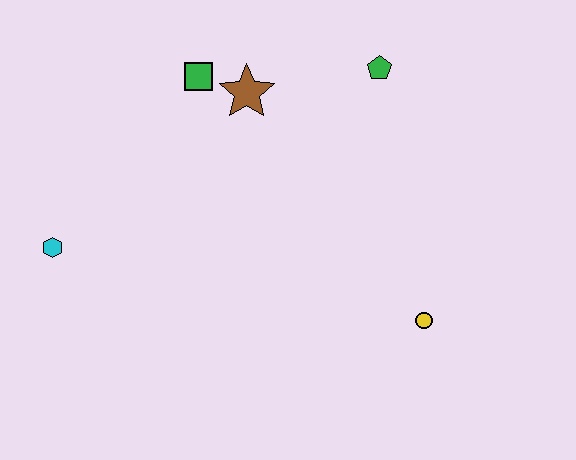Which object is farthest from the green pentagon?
The cyan hexagon is farthest from the green pentagon.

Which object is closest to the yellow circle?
The green pentagon is closest to the yellow circle.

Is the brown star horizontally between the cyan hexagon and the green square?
No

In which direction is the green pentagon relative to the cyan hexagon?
The green pentagon is to the right of the cyan hexagon.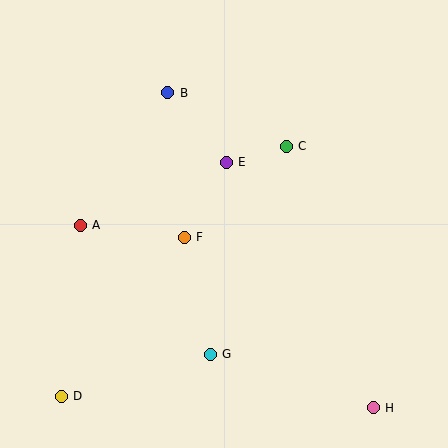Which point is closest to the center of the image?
Point F at (184, 237) is closest to the center.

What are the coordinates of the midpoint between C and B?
The midpoint between C and B is at (227, 119).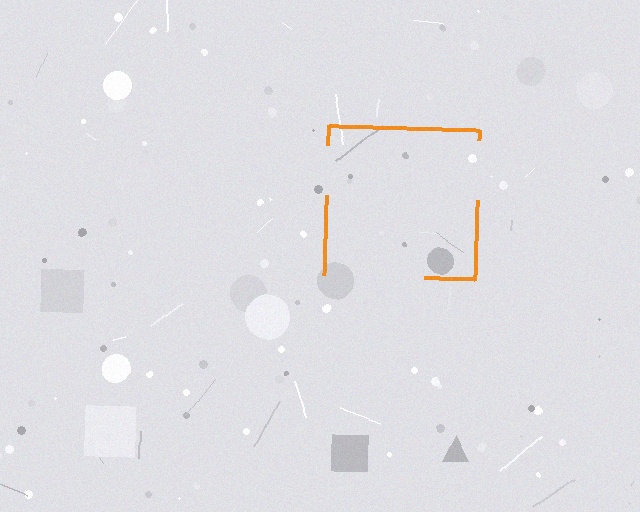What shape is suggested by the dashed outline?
The dashed outline suggests a square.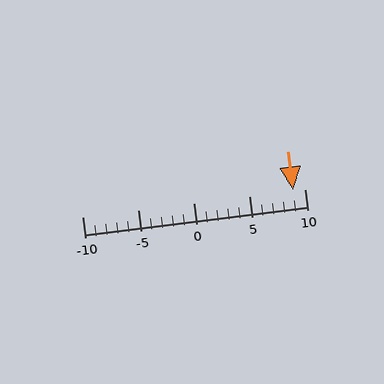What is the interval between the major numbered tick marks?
The major tick marks are spaced 5 units apart.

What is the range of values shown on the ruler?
The ruler shows values from -10 to 10.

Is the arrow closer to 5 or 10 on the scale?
The arrow is closer to 10.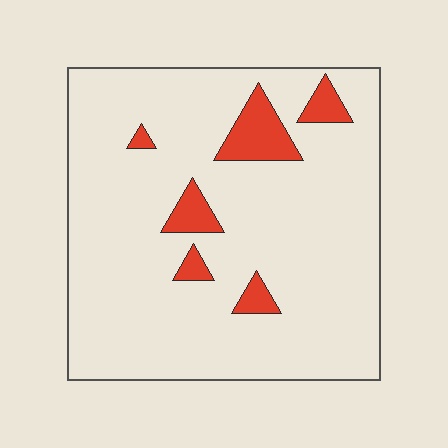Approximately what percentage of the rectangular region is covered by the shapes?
Approximately 10%.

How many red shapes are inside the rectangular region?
6.